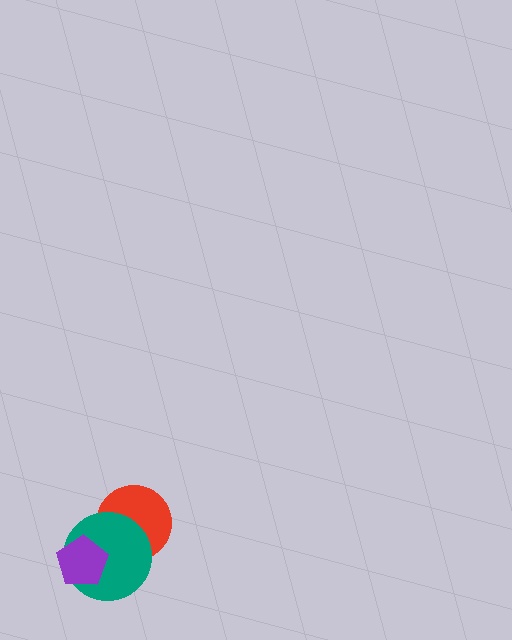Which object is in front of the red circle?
The teal circle is in front of the red circle.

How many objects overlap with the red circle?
1 object overlaps with the red circle.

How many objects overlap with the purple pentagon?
1 object overlaps with the purple pentagon.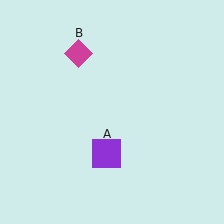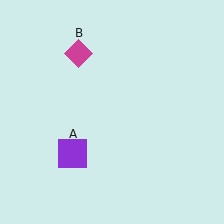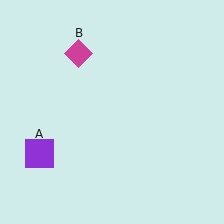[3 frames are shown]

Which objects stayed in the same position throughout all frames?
Magenta diamond (object B) remained stationary.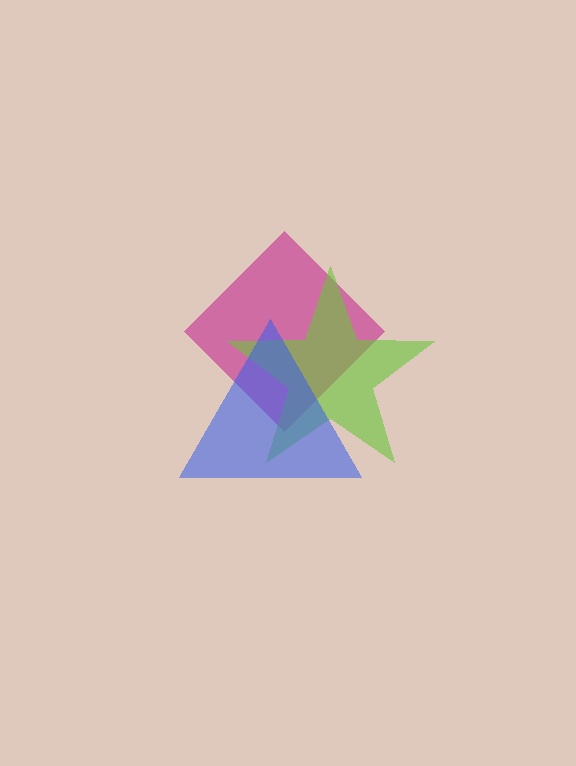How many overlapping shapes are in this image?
There are 3 overlapping shapes in the image.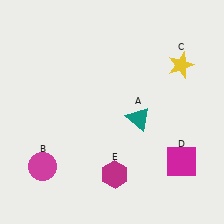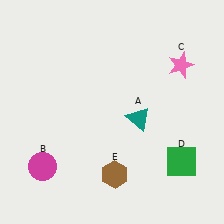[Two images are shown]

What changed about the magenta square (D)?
In Image 1, D is magenta. In Image 2, it changed to green.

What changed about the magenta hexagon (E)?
In Image 1, E is magenta. In Image 2, it changed to brown.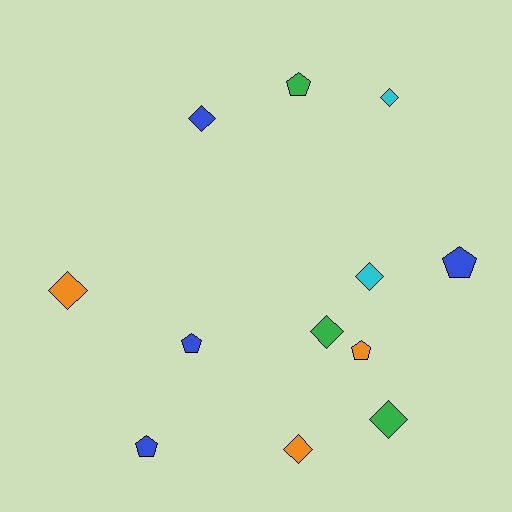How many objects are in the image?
There are 12 objects.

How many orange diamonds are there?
There are 2 orange diamonds.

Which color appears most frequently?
Blue, with 4 objects.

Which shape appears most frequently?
Diamond, with 7 objects.